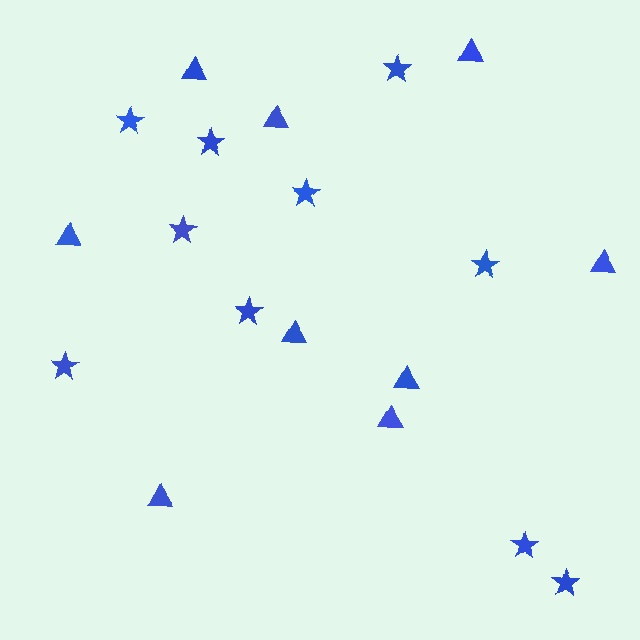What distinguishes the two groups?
There are 2 groups: one group of triangles (9) and one group of stars (10).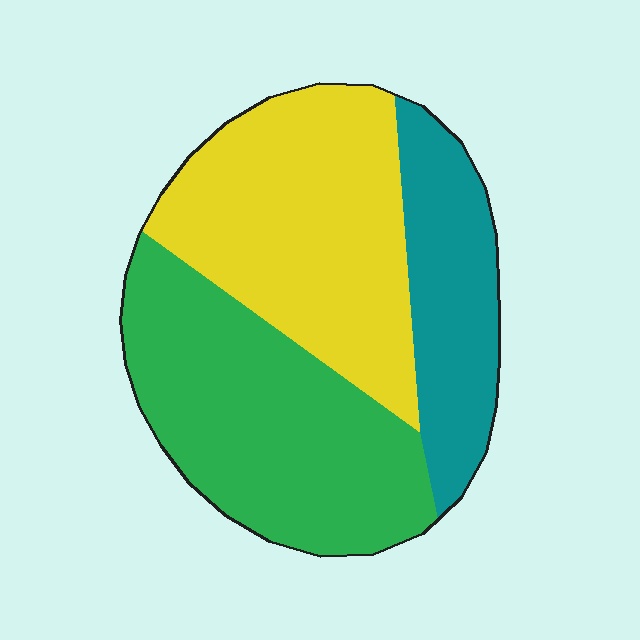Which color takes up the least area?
Teal, at roughly 20%.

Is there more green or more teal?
Green.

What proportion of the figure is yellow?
Yellow takes up between a quarter and a half of the figure.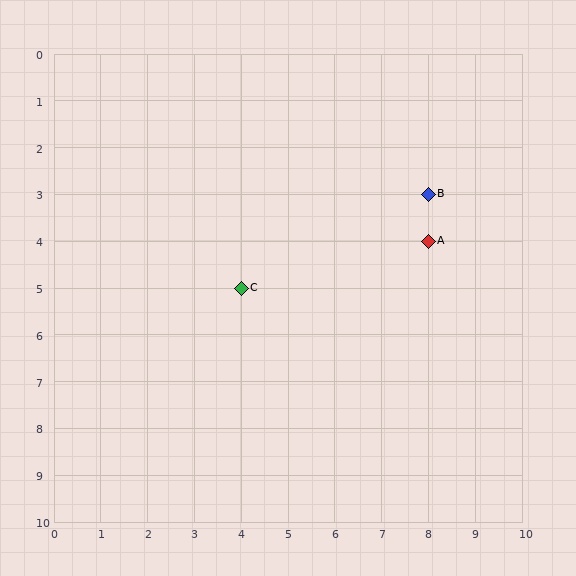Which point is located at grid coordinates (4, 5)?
Point C is at (4, 5).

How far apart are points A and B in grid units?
Points A and B are 1 row apart.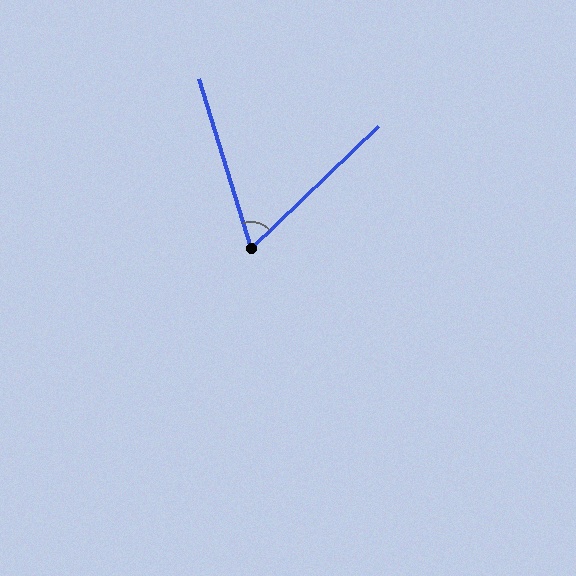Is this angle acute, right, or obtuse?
It is acute.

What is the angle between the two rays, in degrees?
Approximately 63 degrees.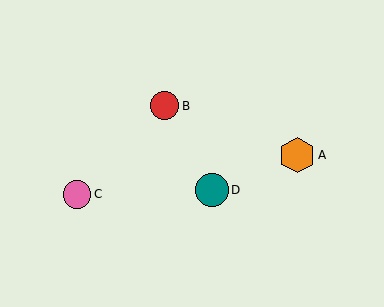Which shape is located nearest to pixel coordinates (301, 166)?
The orange hexagon (labeled A) at (297, 155) is nearest to that location.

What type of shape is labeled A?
Shape A is an orange hexagon.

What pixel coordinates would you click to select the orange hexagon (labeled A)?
Click at (297, 155) to select the orange hexagon A.